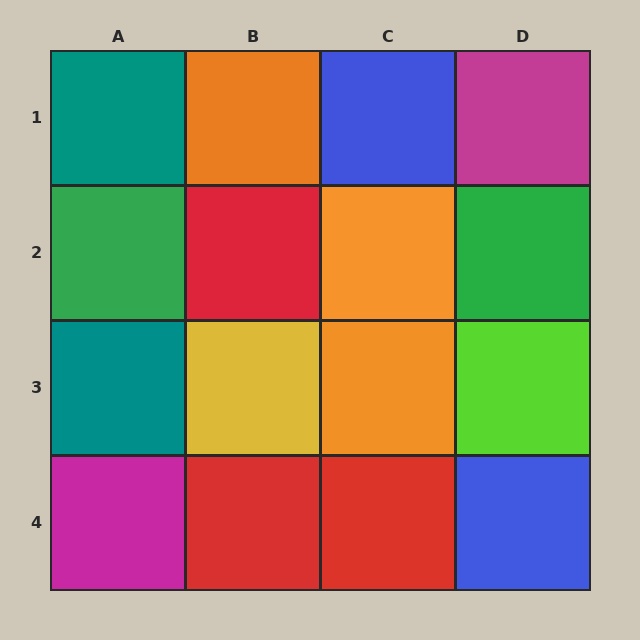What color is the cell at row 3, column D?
Lime.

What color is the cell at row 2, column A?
Green.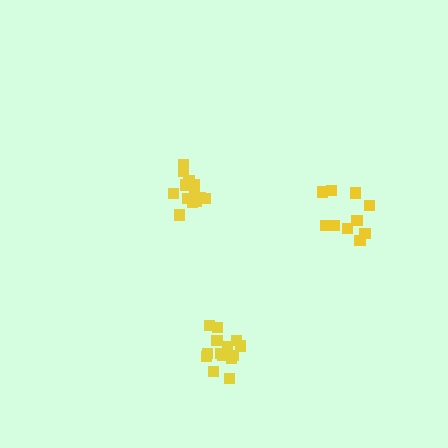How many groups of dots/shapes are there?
There are 3 groups.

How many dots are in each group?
Group 1: 13 dots, Group 2: 10 dots, Group 3: 16 dots (39 total).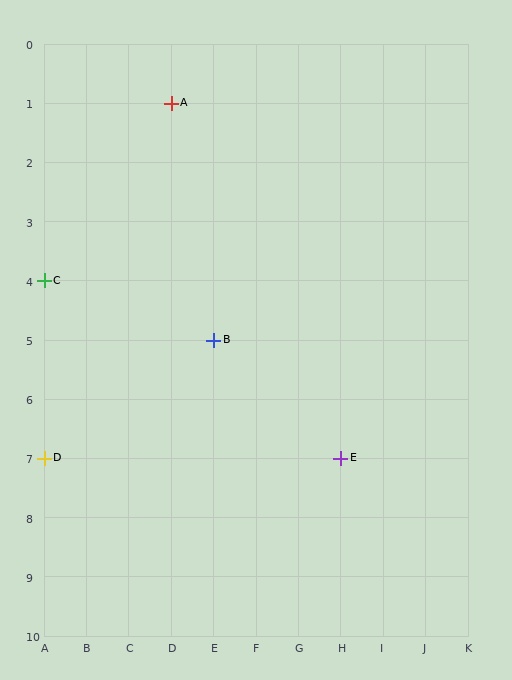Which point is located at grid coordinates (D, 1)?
Point A is at (D, 1).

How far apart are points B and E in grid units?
Points B and E are 3 columns and 2 rows apart (about 3.6 grid units diagonally).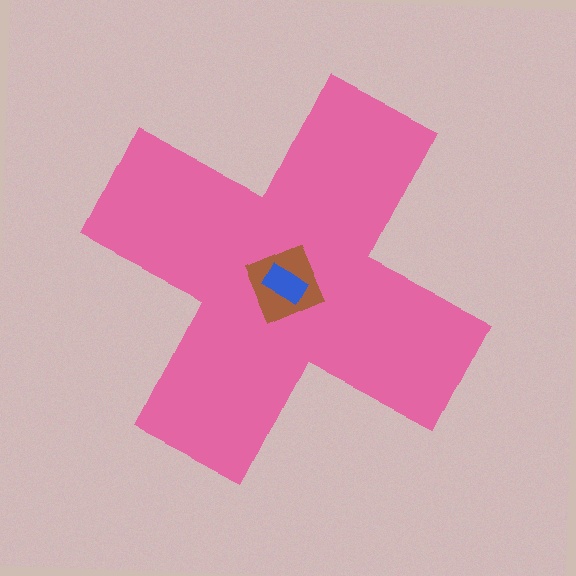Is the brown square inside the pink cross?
Yes.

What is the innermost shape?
The blue rectangle.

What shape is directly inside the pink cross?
The brown square.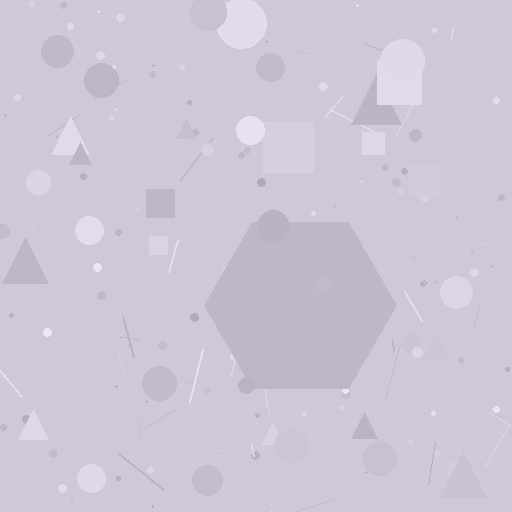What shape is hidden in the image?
A hexagon is hidden in the image.